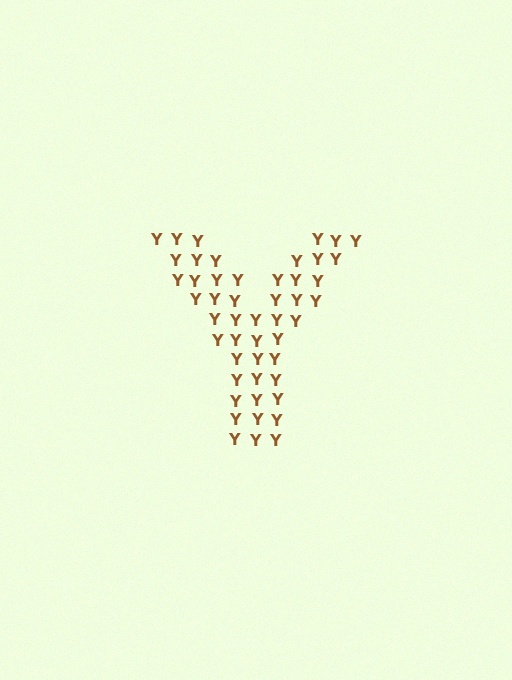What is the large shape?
The large shape is the letter Y.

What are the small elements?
The small elements are letter Y's.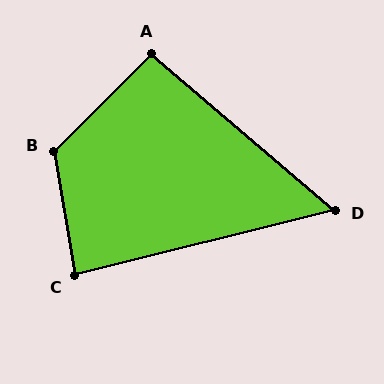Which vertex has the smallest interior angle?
D, at approximately 55 degrees.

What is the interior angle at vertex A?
Approximately 94 degrees (approximately right).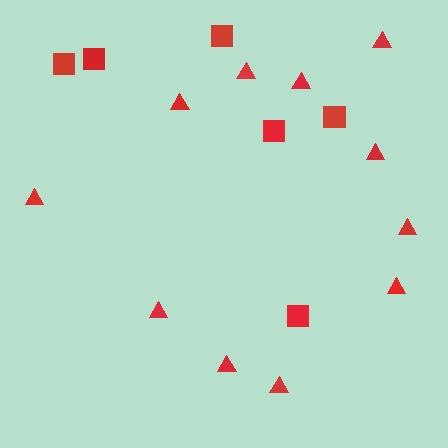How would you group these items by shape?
There are 2 groups: one group of triangles (11) and one group of squares (6).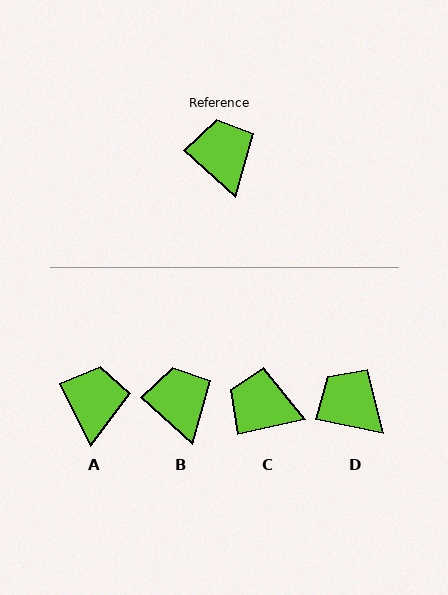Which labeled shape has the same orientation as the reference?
B.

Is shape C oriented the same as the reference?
No, it is off by about 54 degrees.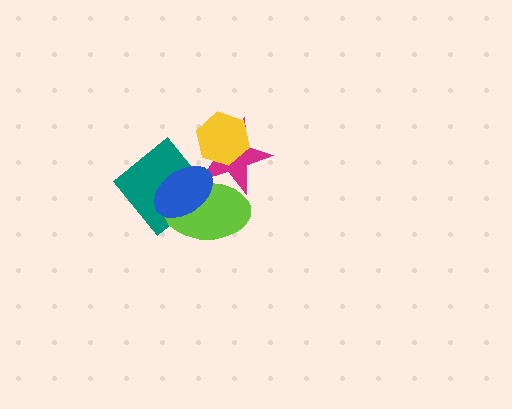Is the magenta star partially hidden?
Yes, it is partially covered by another shape.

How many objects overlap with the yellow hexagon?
1 object overlaps with the yellow hexagon.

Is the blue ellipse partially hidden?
No, no other shape covers it.